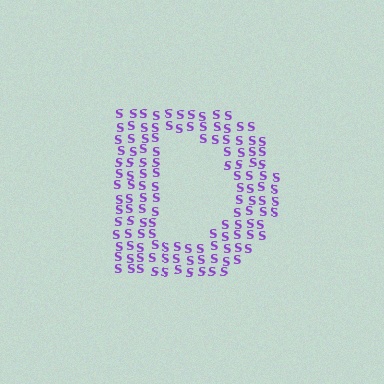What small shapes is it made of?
It is made of small letter S's.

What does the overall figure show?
The overall figure shows the letter D.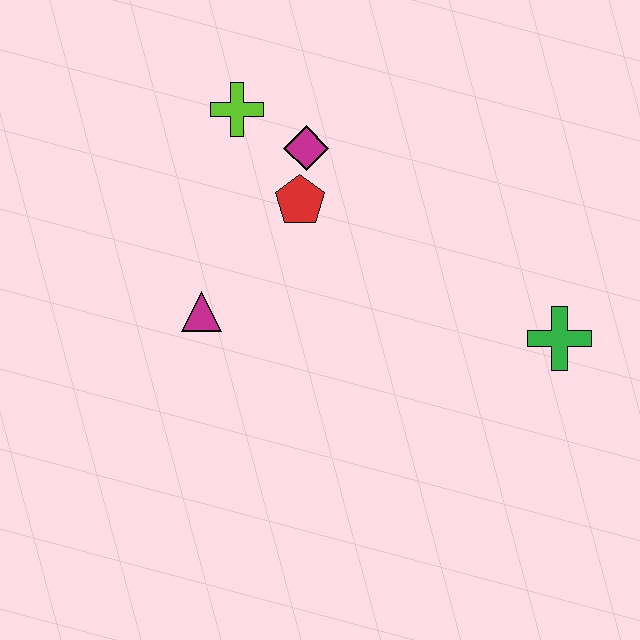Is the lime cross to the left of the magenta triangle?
No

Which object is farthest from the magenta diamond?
The green cross is farthest from the magenta diamond.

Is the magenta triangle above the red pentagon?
No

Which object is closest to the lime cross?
The magenta diamond is closest to the lime cross.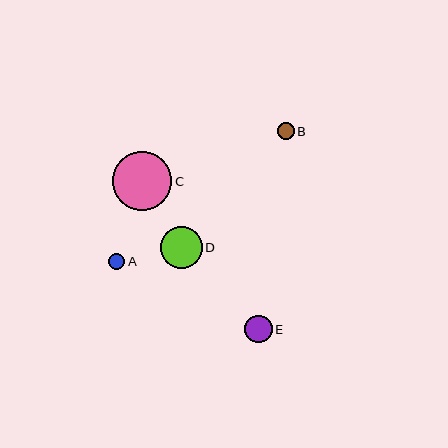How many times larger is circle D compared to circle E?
Circle D is approximately 1.5 times the size of circle E.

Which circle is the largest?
Circle C is the largest with a size of approximately 59 pixels.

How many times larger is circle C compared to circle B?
Circle C is approximately 3.5 times the size of circle B.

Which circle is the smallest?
Circle A is the smallest with a size of approximately 16 pixels.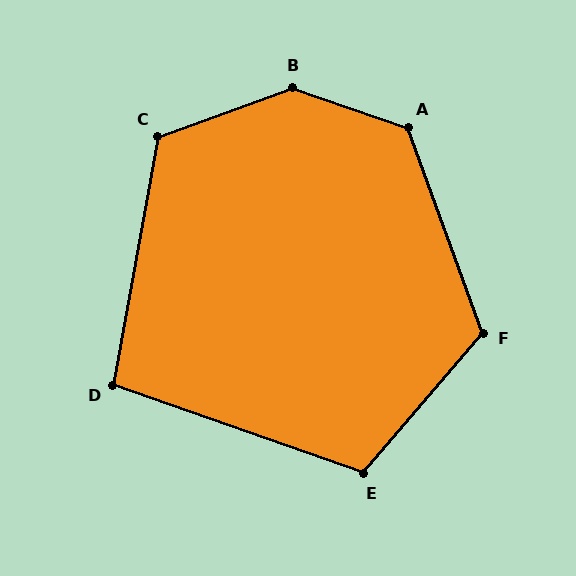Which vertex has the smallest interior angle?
D, at approximately 99 degrees.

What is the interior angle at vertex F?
Approximately 120 degrees (obtuse).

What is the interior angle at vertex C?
Approximately 120 degrees (obtuse).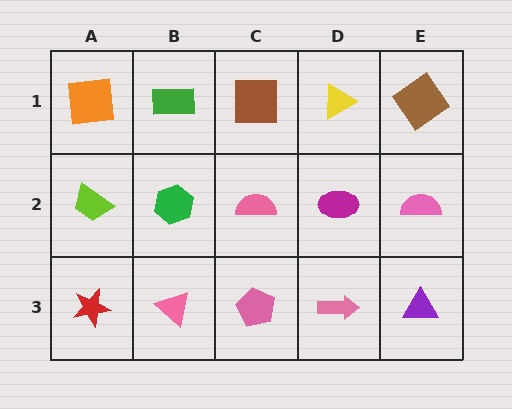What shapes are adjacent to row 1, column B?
A green hexagon (row 2, column B), an orange square (row 1, column A), a brown square (row 1, column C).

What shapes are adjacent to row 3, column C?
A pink semicircle (row 2, column C), a pink triangle (row 3, column B), a pink arrow (row 3, column D).